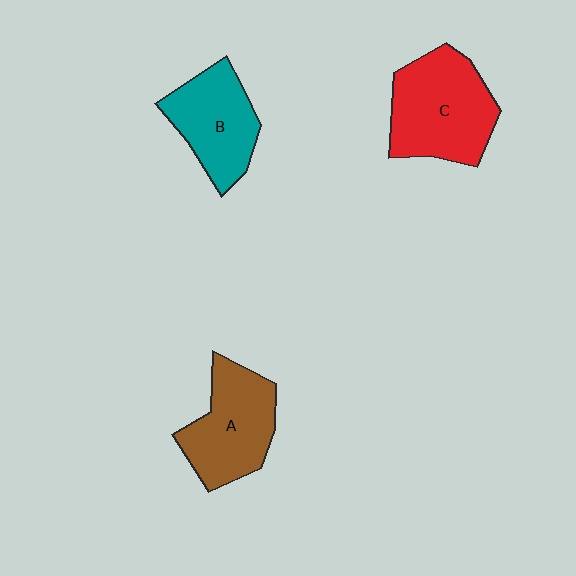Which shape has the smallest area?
Shape B (teal).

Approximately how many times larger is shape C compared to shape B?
Approximately 1.3 times.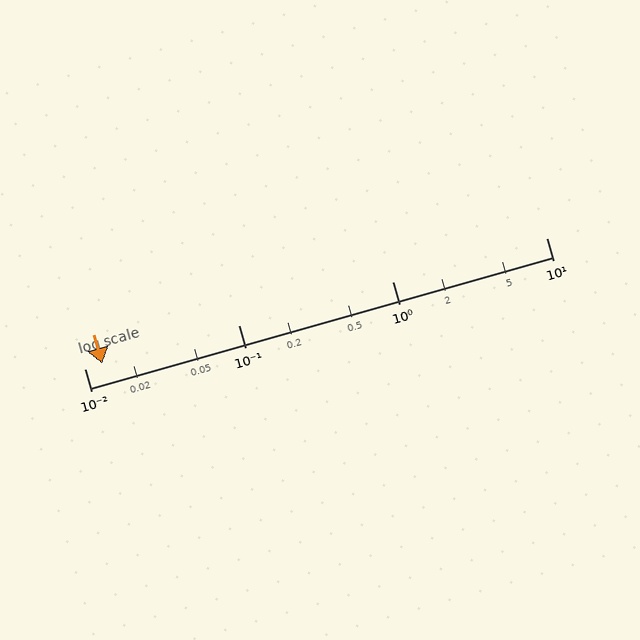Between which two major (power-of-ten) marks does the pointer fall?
The pointer is between 0.01 and 0.1.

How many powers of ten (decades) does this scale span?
The scale spans 3 decades, from 0.01 to 10.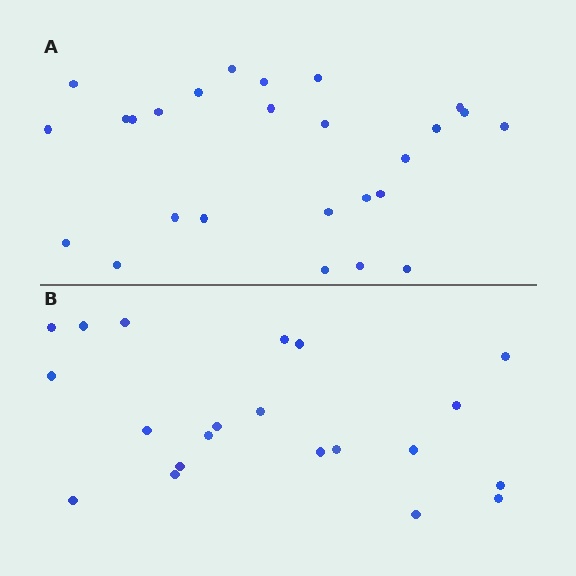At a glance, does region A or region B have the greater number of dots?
Region A (the top region) has more dots.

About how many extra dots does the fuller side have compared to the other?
Region A has about 5 more dots than region B.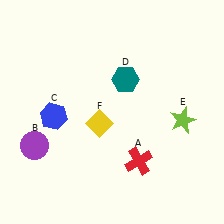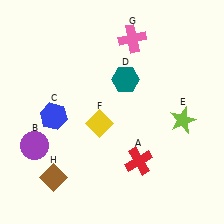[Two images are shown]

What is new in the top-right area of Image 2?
A pink cross (G) was added in the top-right area of Image 2.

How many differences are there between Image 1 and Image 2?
There are 2 differences between the two images.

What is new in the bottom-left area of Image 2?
A brown diamond (H) was added in the bottom-left area of Image 2.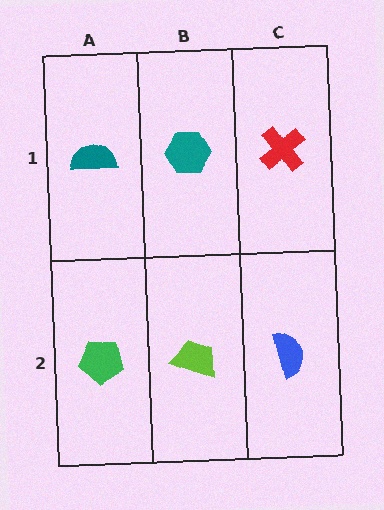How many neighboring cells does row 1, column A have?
2.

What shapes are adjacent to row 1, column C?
A blue semicircle (row 2, column C), a teal hexagon (row 1, column B).